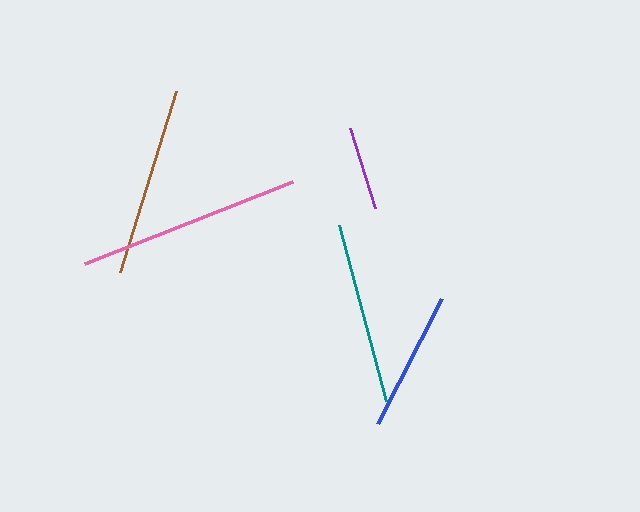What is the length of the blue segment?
The blue segment is approximately 141 pixels long.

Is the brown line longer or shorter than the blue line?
The brown line is longer than the blue line.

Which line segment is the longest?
The pink line is the longest at approximately 224 pixels.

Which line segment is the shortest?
The purple line is the shortest at approximately 83 pixels.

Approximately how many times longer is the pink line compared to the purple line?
The pink line is approximately 2.7 times the length of the purple line.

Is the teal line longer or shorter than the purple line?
The teal line is longer than the purple line.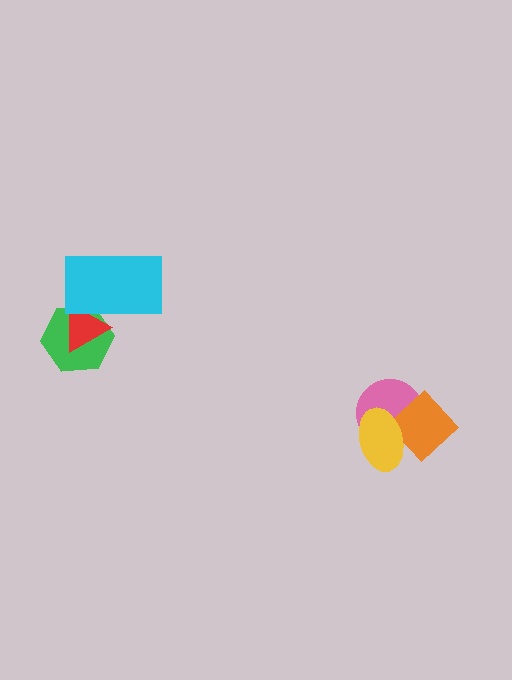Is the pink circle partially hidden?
Yes, it is partially covered by another shape.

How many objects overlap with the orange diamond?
2 objects overlap with the orange diamond.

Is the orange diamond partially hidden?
Yes, it is partially covered by another shape.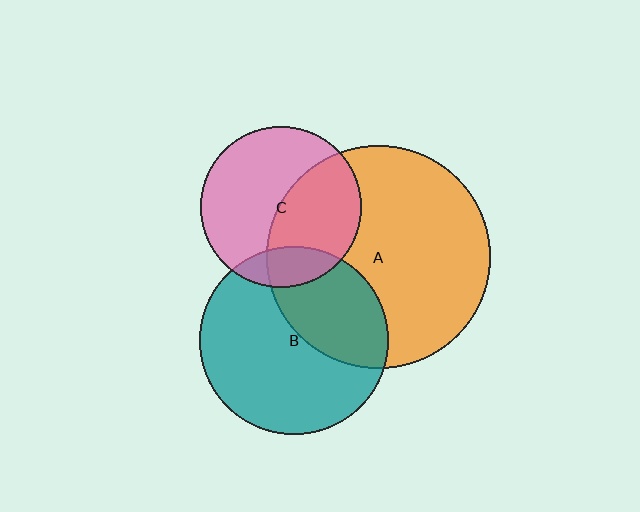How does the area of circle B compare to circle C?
Approximately 1.4 times.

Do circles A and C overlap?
Yes.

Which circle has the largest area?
Circle A (orange).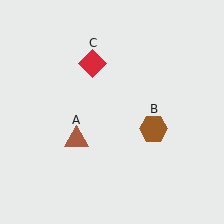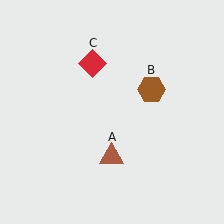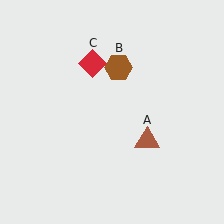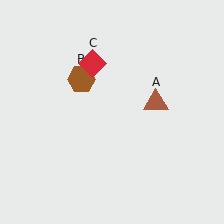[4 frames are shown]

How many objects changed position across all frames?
2 objects changed position: brown triangle (object A), brown hexagon (object B).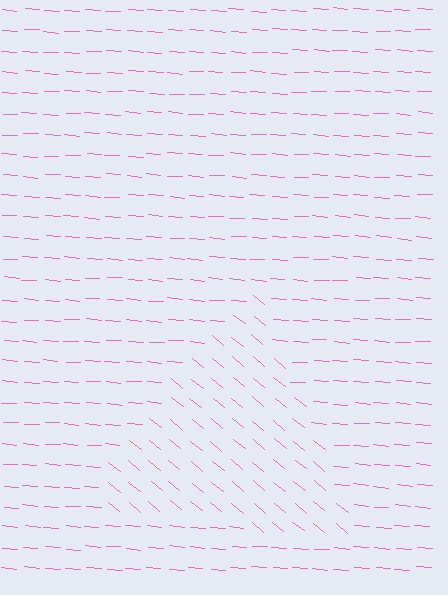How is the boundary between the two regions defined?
The boundary is defined purely by a change in line orientation (approximately 35 degrees difference). All lines are the same color and thickness.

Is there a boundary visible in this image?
Yes, there is a texture boundary formed by a change in line orientation.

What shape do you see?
I see a triangle.